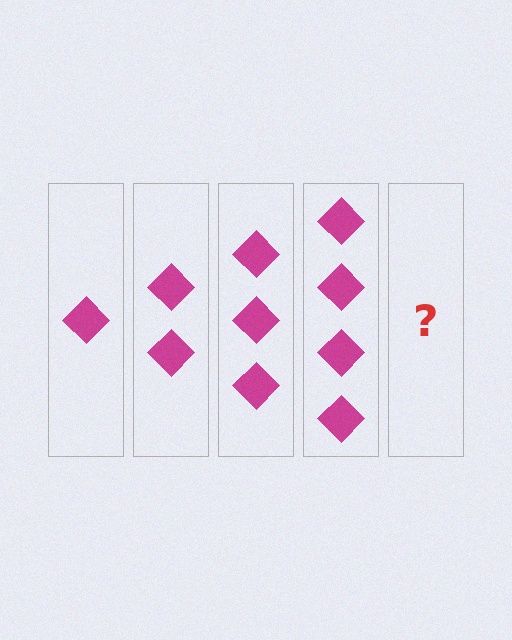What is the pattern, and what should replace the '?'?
The pattern is that each step adds one more diamond. The '?' should be 5 diamonds.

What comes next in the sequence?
The next element should be 5 diamonds.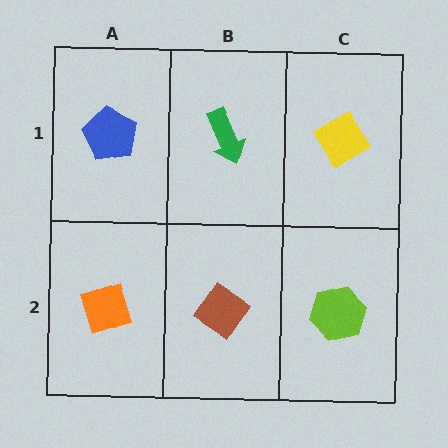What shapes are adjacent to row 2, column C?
A yellow diamond (row 1, column C), a brown diamond (row 2, column B).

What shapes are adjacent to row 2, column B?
A green arrow (row 1, column B), an orange diamond (row 2, column A), a lime hexagon (row 2, column C).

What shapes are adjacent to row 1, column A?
An orange diamond (row 2, column A), a green arrow (row 1, column B).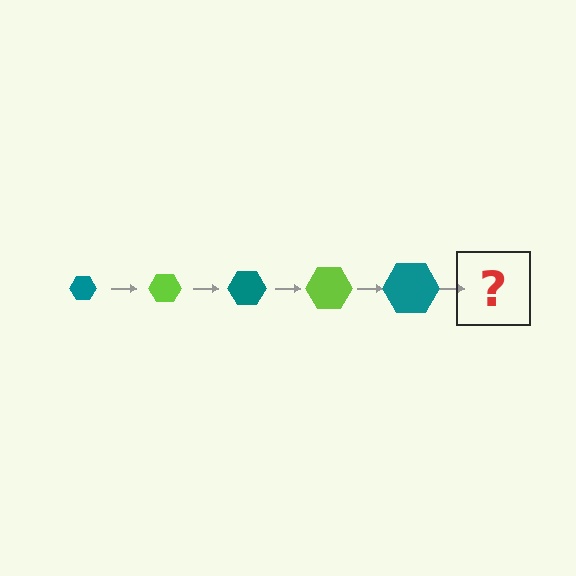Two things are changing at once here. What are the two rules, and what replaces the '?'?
The two rules are that the hexagon grows larger each step and the color cycles through teal and lime. The '?' should be a lime hexagon, larger than the previous one.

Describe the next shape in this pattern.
It should be a lime hexagon, larger than the previous one.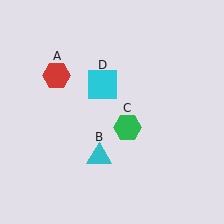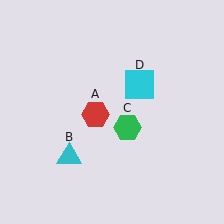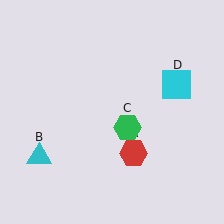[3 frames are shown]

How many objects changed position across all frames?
3 objects changed position: red hexagon (object A), cyan triangle (object B), cyan square (object D).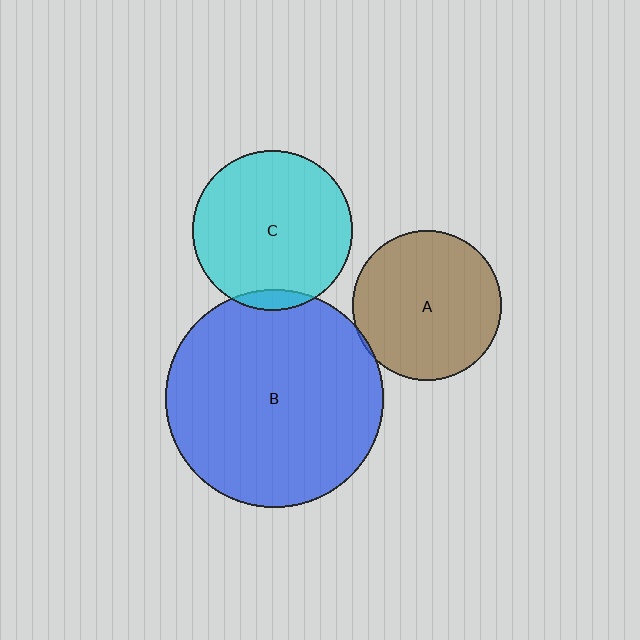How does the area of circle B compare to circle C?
Approximately 1.9 times.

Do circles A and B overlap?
Yes.